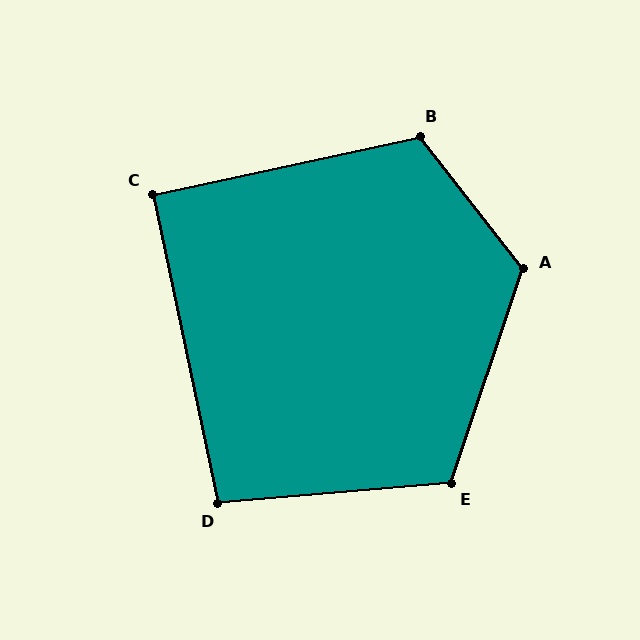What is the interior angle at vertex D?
Approximately 97 degrees (obtuse).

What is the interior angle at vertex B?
Approximately 115 degrees (obtuse).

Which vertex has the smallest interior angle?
C, at approximately 90 degrees.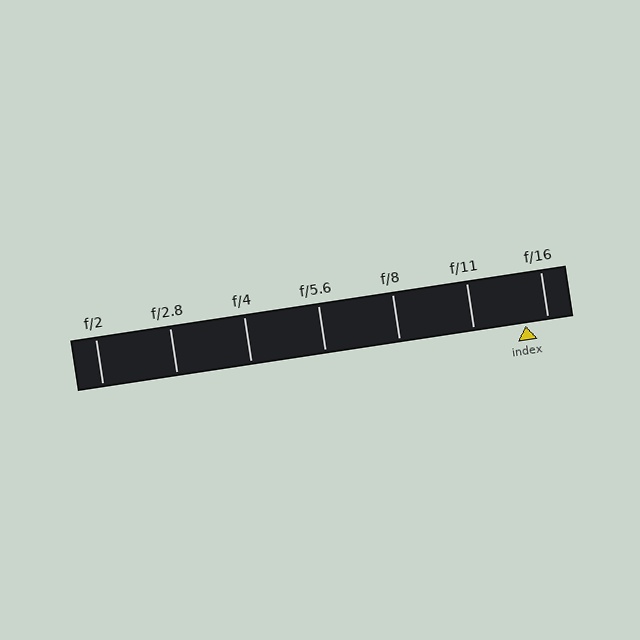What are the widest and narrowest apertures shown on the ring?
The widest aperture shown is f/2 and the narrowest is f/16.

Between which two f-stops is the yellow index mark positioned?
The index mark is between f/11 and f/16.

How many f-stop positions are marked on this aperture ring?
There are 7 f-stop positions marked.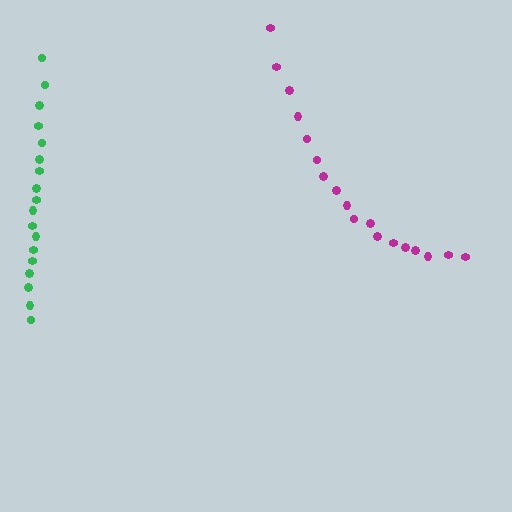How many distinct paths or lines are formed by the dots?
There are 2 distinct paths.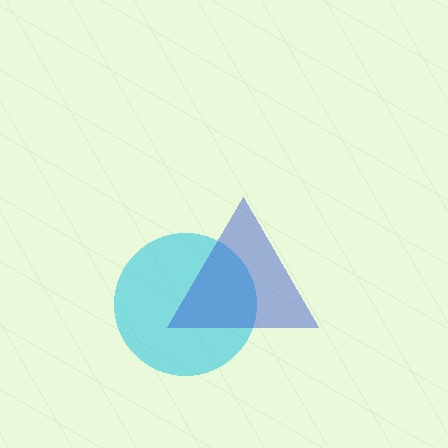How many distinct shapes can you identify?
There are 2 distinct shapes: a cyan circle, a blue triangle.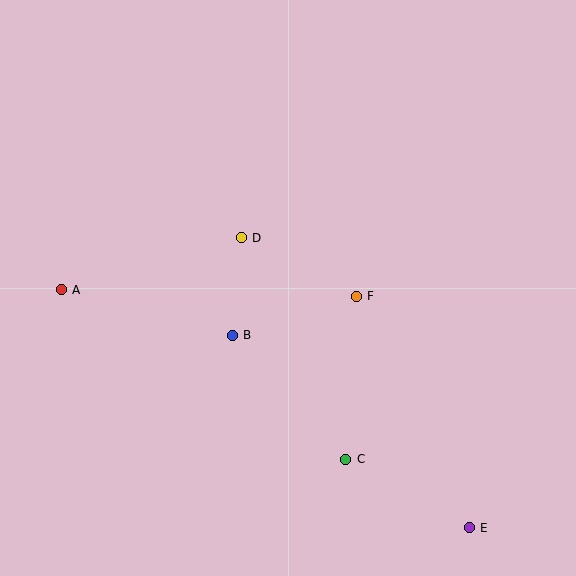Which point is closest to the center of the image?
Point F at (356, 296) is closest to the center.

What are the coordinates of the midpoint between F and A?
The midpoint between F and A is at (209, 293).